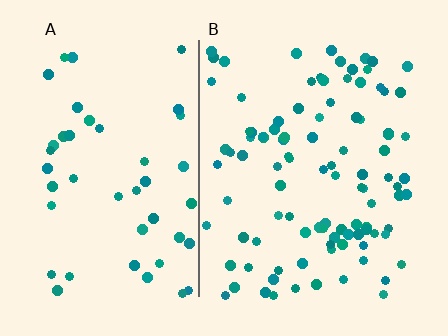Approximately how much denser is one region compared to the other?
Approximately 2.2× — region B over region A.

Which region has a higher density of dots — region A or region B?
B (the right).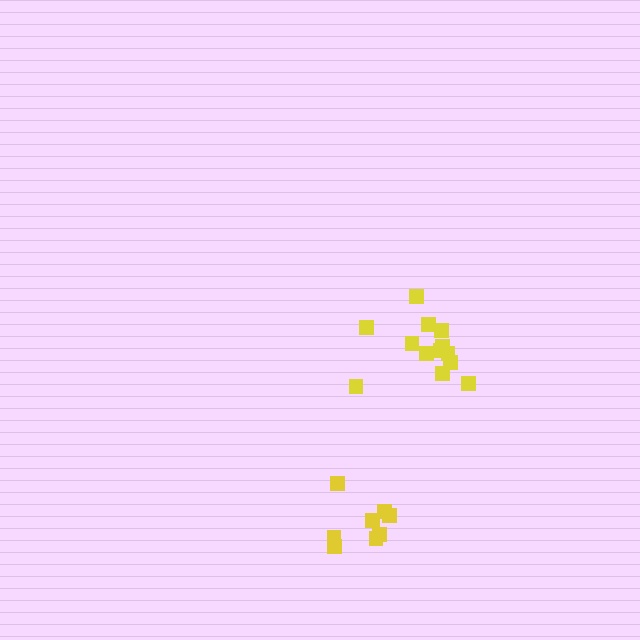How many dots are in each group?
Group 1: 13 dots, Group 2: 8 dots (21 total).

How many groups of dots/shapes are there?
There are 2 groups.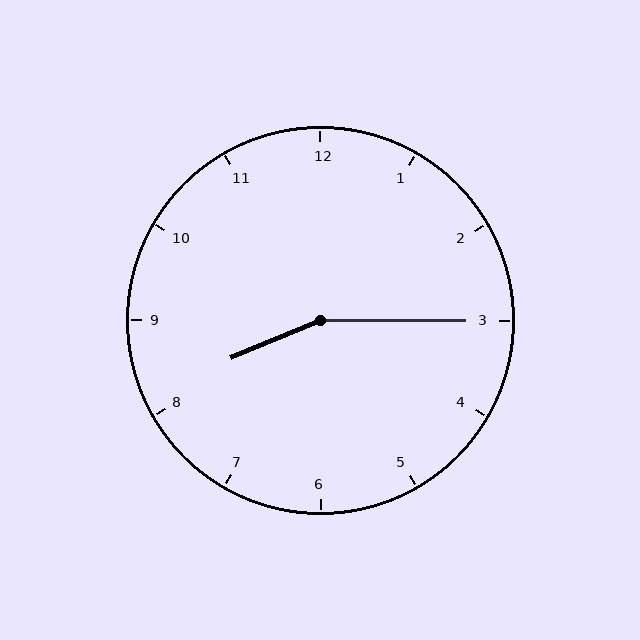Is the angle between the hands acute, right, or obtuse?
It is obtuse.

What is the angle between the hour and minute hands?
Approximately 158 degrees.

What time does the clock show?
8:15.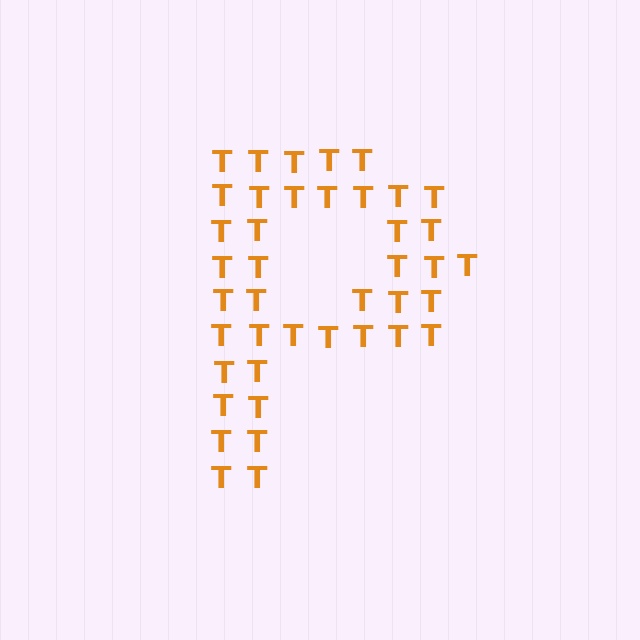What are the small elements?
The small elements are letter T's.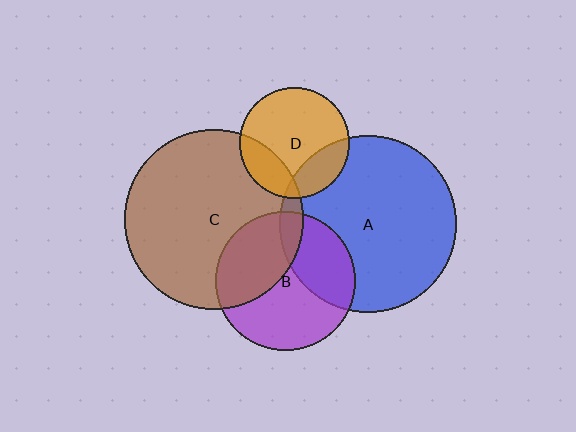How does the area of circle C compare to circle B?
Approximately 1.7 times.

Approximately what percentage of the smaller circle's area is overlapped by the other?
Approximately 40%.